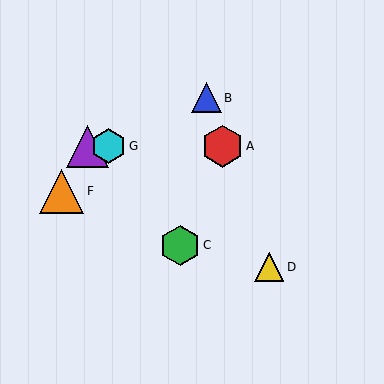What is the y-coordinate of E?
Object E is at y≈146.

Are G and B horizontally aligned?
No, G is at y≈146 and B is at y≈98.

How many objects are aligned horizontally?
3 objects (A, E, G) are aligned horizontally.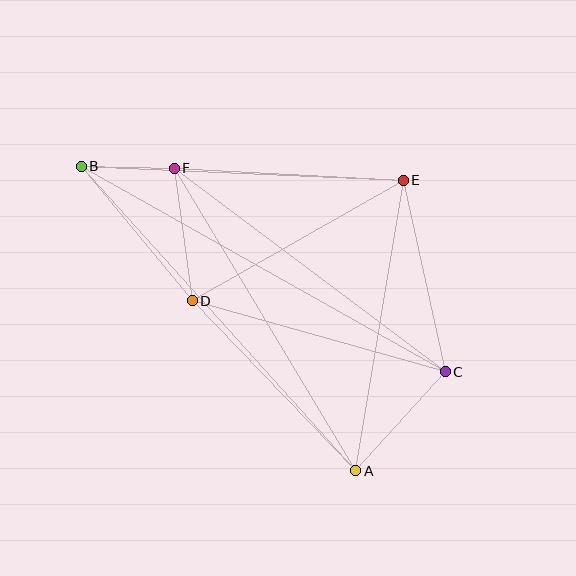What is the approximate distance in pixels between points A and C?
The distance between A and C is approximately 134 pixels.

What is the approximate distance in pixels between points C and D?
The distance between C and D is approximately 263 pixels.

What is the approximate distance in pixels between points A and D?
The distance between A and D is approximately 236 pixels.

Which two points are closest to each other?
Points B and F are closest to each other.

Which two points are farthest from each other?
Points B and C are farthest from each other.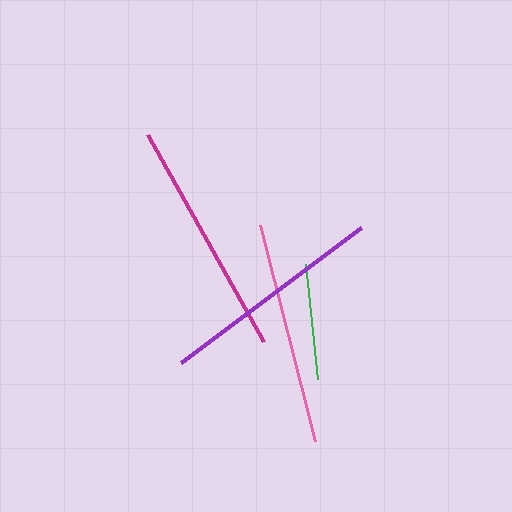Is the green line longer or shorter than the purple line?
The purple line is longer than the green line.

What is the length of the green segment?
The green segment is approximately 116 pixels long.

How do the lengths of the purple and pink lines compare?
The purple and pink lines are approximately the same length.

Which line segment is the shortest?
The green line is the shortest at approximately 116 pixels.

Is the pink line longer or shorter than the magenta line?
The magenta line is longer than the pink line.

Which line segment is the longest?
The magenta line is the longest at approximately 237 pixels.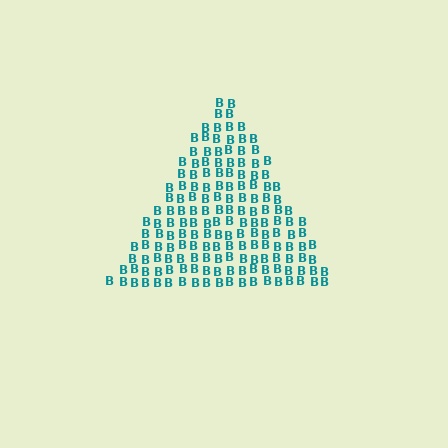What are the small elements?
The small elements are letter B's.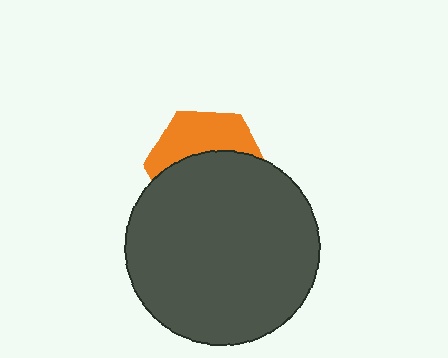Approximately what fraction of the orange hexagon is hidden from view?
Roughly 61% of the orange hexagon is hidden behind the dark gray circle.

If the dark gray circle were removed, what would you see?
You would see the complete orange hexagon.